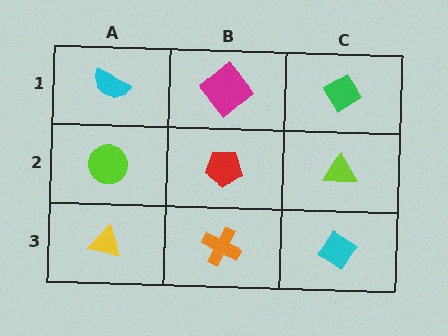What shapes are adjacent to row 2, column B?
A magenta diamond (row 1, column B), an orange cross (row 3, column B), a lime circle (row 2, column A), a lime triangle (row 2, column C).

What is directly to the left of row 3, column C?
An orange cross.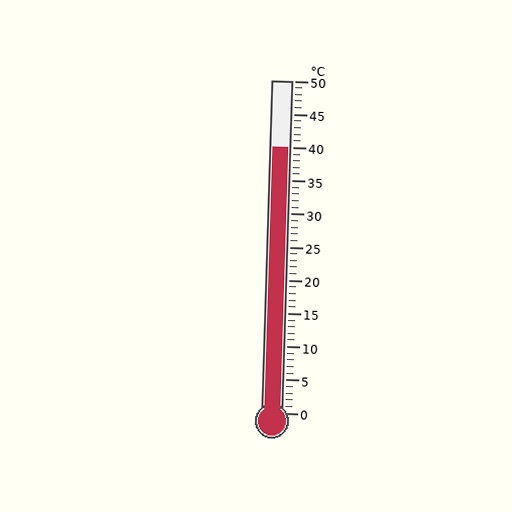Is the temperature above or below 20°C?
The temperature is above 20°C.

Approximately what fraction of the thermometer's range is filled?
The thermometer is filled to approximately 80% of its range.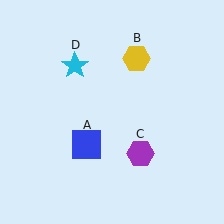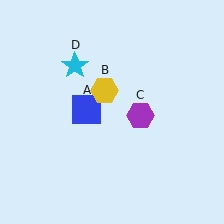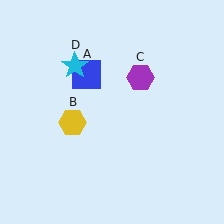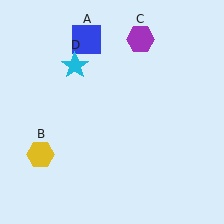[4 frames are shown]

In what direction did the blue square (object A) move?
The blue square (object A) moved up.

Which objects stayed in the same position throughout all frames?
Cyan star (object D) remained stationary.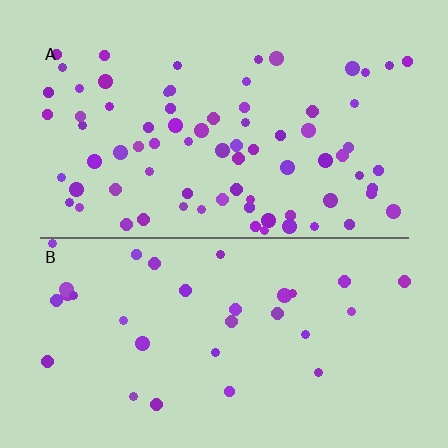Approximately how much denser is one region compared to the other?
Approximately 2.4× — region A over region B.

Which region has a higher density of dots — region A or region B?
A (the top).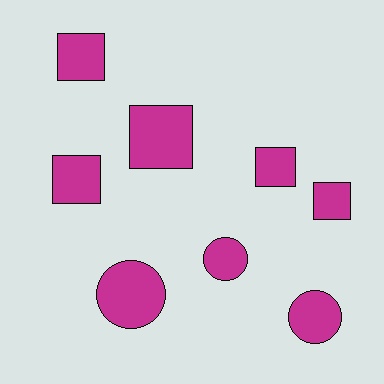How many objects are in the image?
There are 8 objects.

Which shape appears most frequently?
Square, with 5 objects.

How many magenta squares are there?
There are 5 magenta squares.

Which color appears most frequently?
Magenta, with 8 objects.